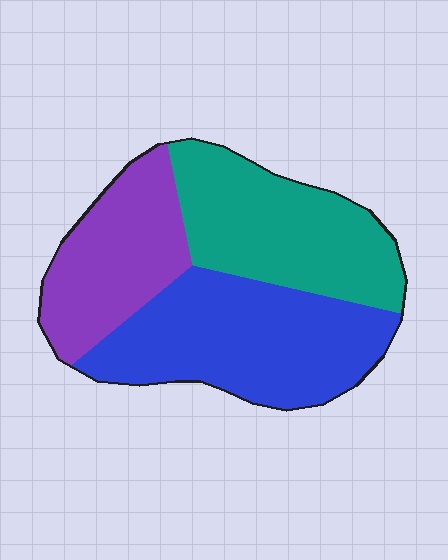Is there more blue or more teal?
Blue.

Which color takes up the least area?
Purple, at roughly 25%.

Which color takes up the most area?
Blue, at roughly 40%.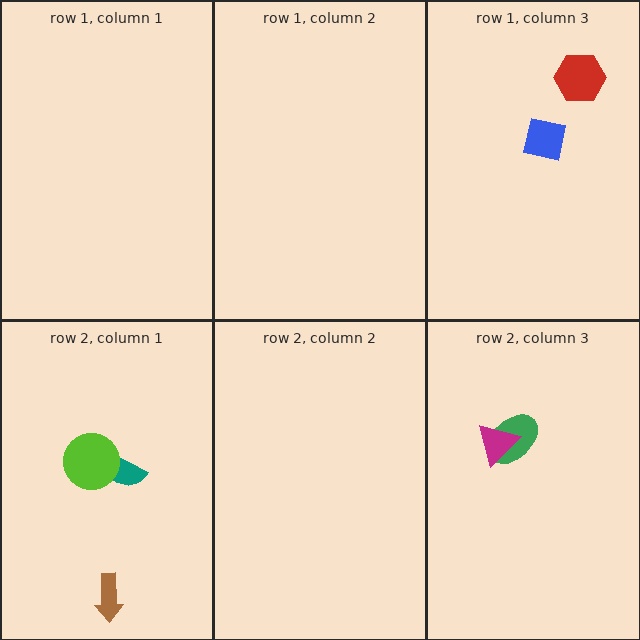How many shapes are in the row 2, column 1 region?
3.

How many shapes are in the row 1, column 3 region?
2.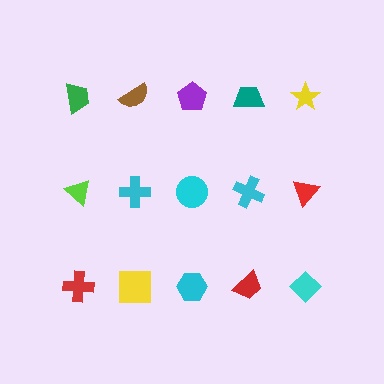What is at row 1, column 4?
A teal trapezoid.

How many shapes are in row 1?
5 shapes.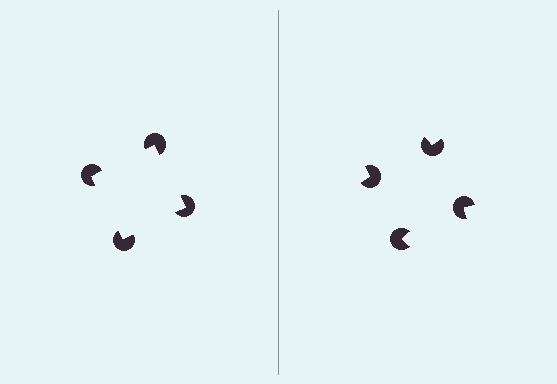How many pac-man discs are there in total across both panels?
8 — 4 on each side.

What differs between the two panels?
The pac-man discs are positioned identically on both sides; only the wedge orientations differ. On the left they align to a square; on the right they are misaligned.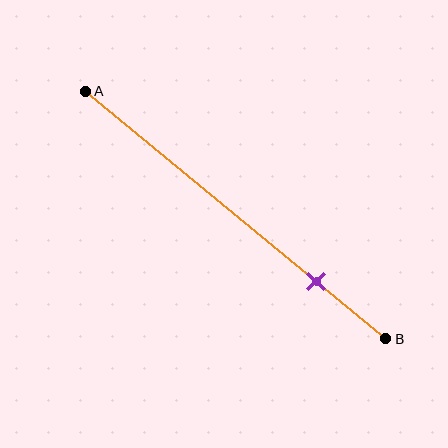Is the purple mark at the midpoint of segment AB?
No, the mark is at about 75% from A, not at the 50% midpoint.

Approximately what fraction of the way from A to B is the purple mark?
The purple mark is approximately 75% of the way from A to B.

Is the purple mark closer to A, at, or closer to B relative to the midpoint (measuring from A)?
The purple mark is closer to point B than the midpoint of segment AB.